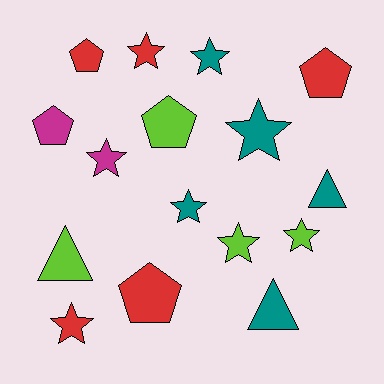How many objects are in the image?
There are 16 objects.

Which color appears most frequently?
Red, with 5 objects.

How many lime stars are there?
There are 2 lime stars.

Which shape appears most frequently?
Star, with 8 objects.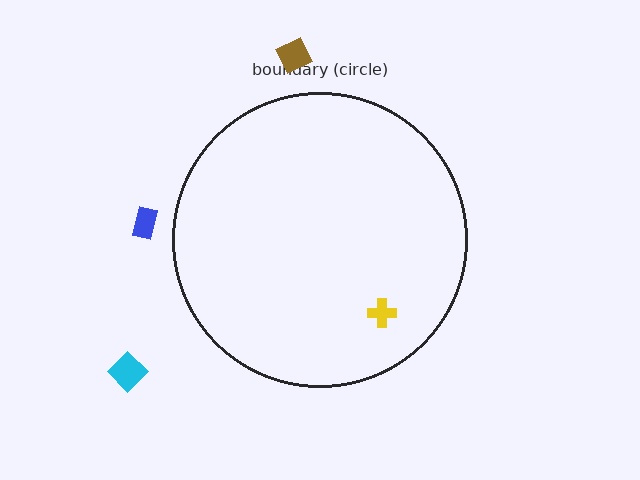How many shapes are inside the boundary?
1 inside, 3 outside.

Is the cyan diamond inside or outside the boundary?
Outside.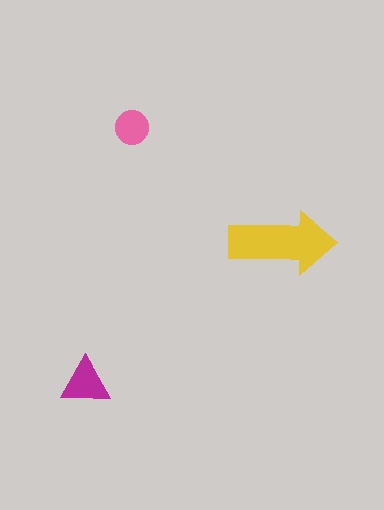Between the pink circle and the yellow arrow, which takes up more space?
The yellow arrow.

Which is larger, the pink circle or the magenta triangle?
The magenta triangle.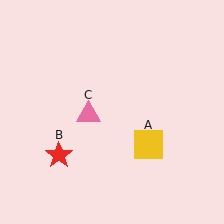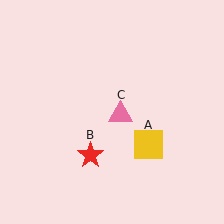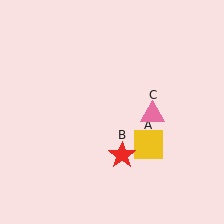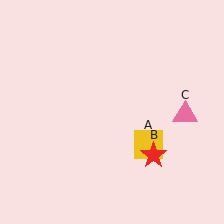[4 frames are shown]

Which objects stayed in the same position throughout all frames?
Yellow square (object A) remained stationary.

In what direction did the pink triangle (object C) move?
The pink triangle (object C) moved right.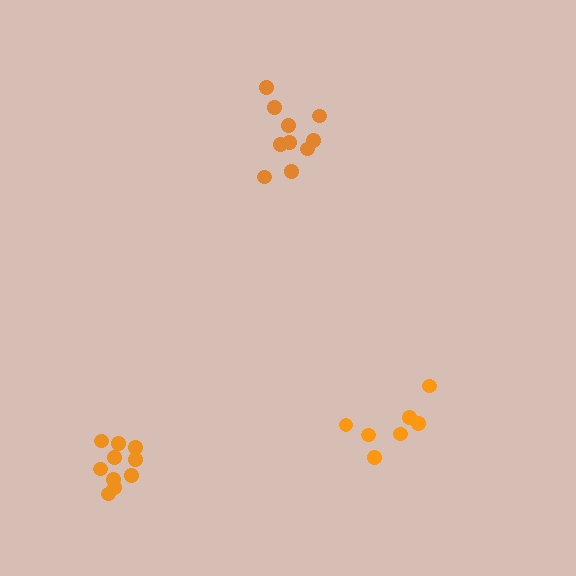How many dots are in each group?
Group 1: 10 dots, Group 2: 10 dots, Group 3: 7 dots (27 total).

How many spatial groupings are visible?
There are 3 spatial groupings.